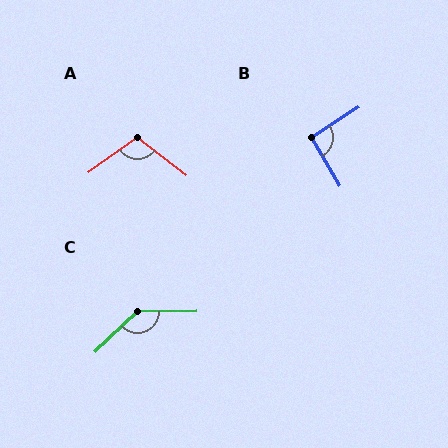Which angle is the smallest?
B, at approximately 92 degrees.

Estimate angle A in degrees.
Approximately 106 degrees.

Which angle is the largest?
C, at approximately 136 degrees.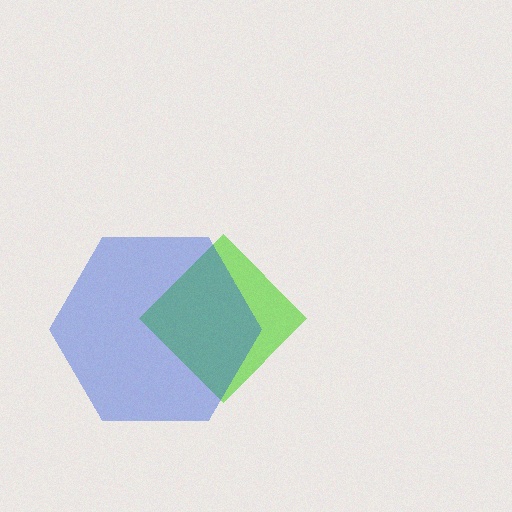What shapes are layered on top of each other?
The layered shapes are: a lime diamond, a blue hexagon.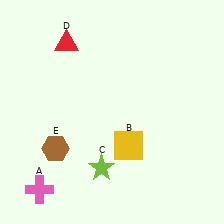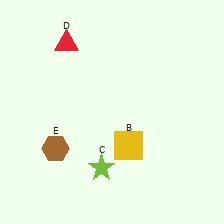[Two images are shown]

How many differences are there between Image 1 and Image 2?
There is 1 difference between the two images.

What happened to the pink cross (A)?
The pink cross (A) was removed in Image 2. It was in the bottom-left area of Image 1.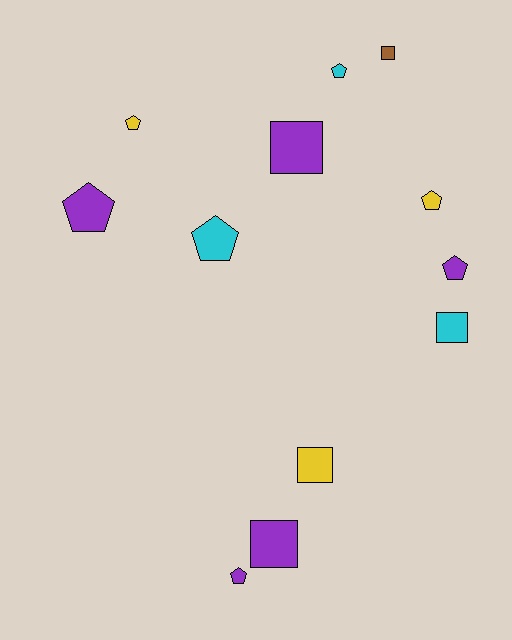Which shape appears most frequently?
Pentagon, with 7 objects.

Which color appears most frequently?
Purple, with 5 objects.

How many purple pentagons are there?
There are 3 purple pentagons.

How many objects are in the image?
There are 12 objects.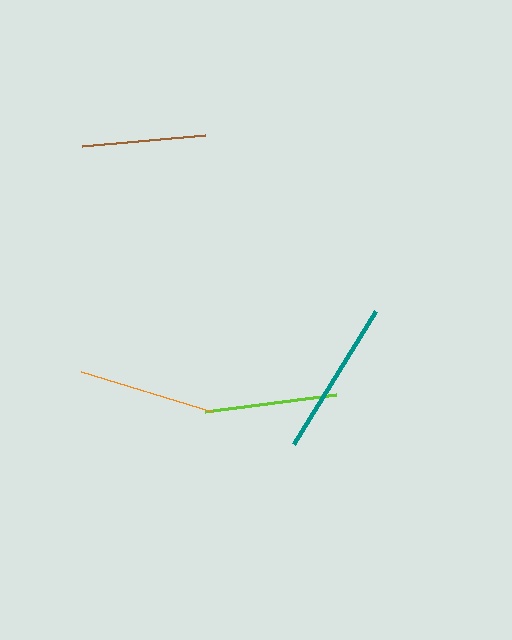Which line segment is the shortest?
The brown line is the shortest at approximately 123 pixels.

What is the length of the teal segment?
The teal segment is approximately 156 pixels long.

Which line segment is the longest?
The teal line is the longest at approximately 156 pixels.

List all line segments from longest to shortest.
From longest to shortest: teal, orange, lime, brown.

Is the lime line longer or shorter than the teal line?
The teal line is longer than the lime line.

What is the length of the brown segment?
The brown segment is approximately 123 pixels long.